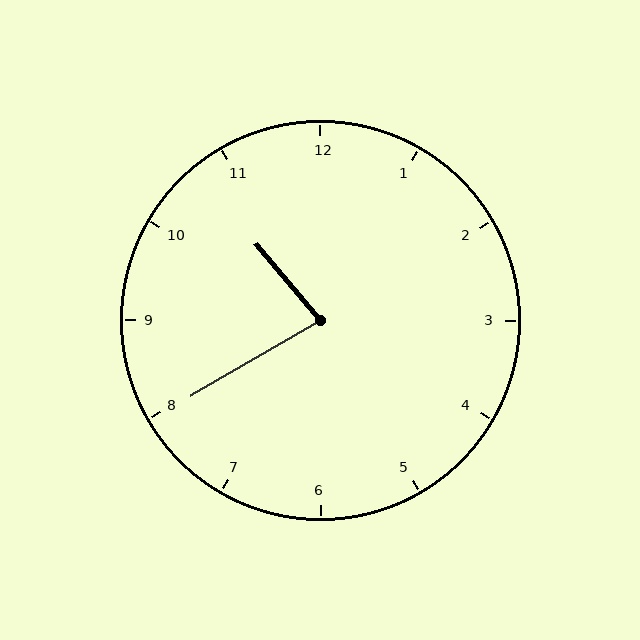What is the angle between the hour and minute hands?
Approximately 80 degrees.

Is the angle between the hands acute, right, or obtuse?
It is acute.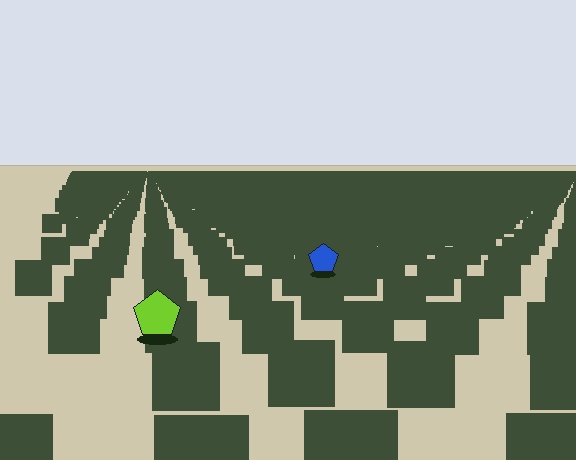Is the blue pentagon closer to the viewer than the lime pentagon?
No. The lime pentagon is closer — you can tell from the texture gradient: the ground texture is coarser near it.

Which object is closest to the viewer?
The lime pentagon is closest. The texture marks near it are larger and more spread out.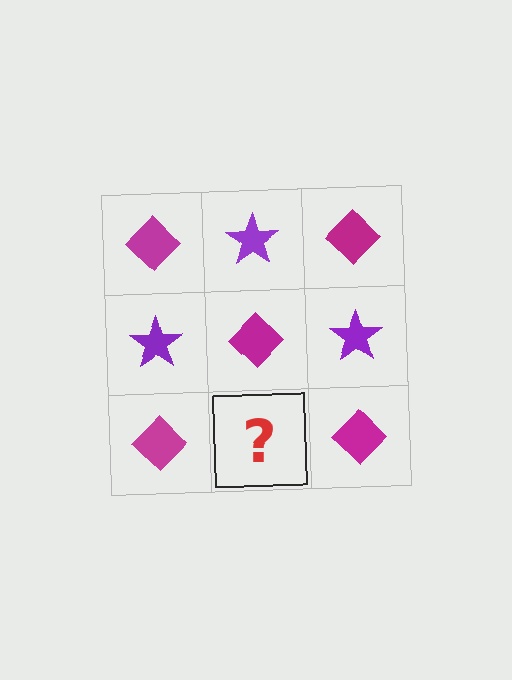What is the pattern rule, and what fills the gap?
The rule is that it alternates magenta diamond and purple star in a checkerboard pattern. The gap should be filled with a purple star.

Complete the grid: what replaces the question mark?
The question mark should be replaced with a purple star.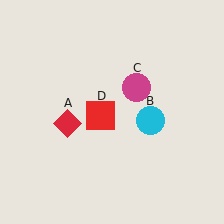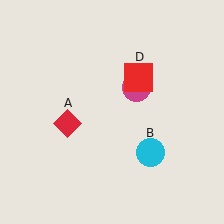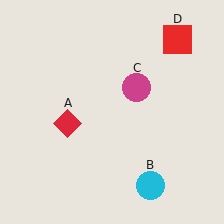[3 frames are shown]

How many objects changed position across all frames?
2 objects changed position: cyan circle (object B), red square (object D).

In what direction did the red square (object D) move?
The red square (object D) moved up and to the right.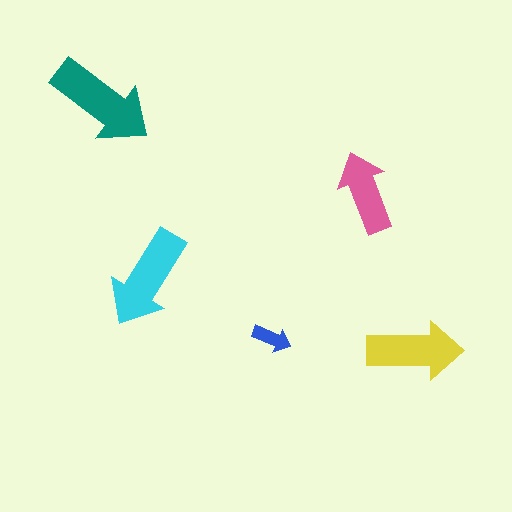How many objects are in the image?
There are 5 objects in the image.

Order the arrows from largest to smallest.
the teal one, the cyan one, the yellow one, the pink one, the blue one.